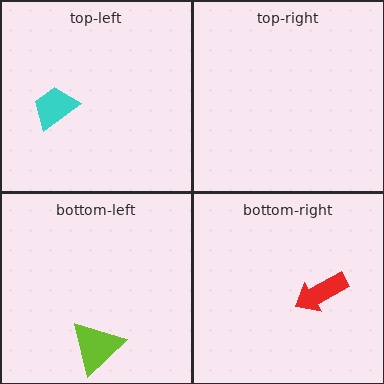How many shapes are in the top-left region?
1.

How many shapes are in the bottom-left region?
1.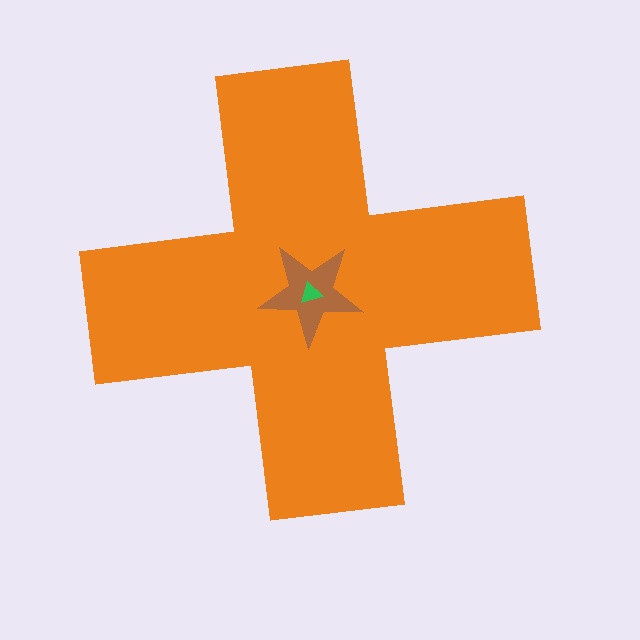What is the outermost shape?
The orange cross.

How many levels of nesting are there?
3.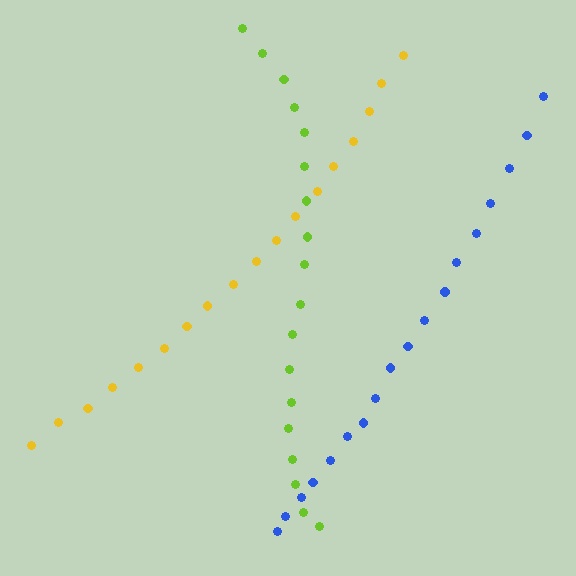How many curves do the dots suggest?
There are 3 distinct paths.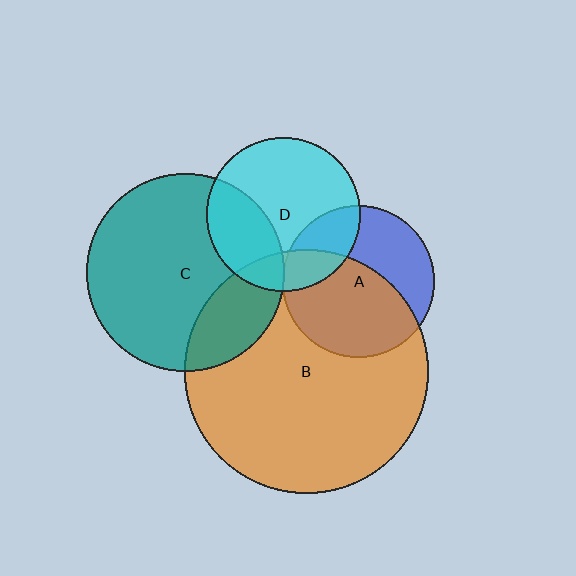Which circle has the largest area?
Circle B (orange).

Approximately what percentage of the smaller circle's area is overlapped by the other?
Approximately 15%.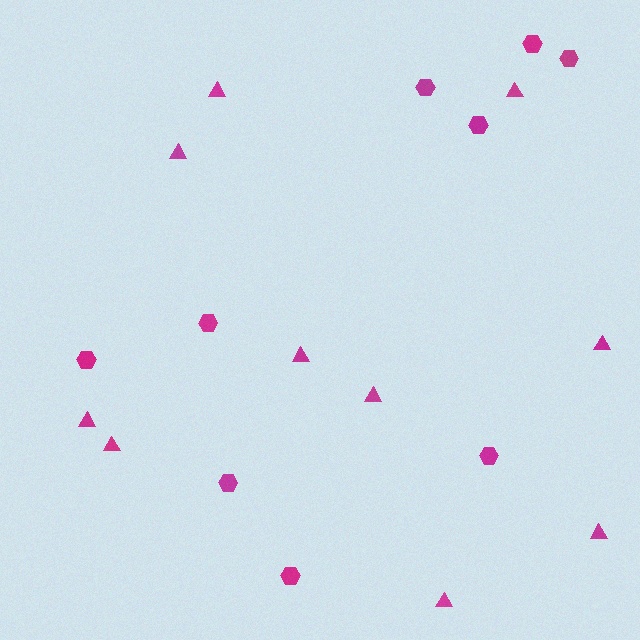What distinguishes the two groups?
There are 2 groups: one group of triangles (10) and one group of hexagons (9).